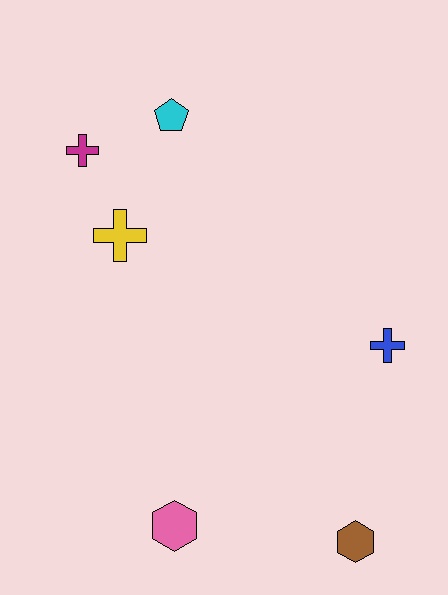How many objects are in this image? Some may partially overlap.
There are 6 objects.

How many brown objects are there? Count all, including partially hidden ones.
There is 1 brown object.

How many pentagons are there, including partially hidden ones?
There is 1 pentagon.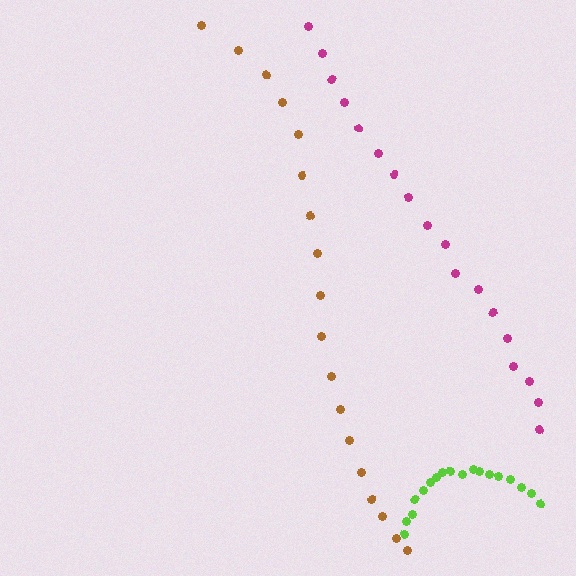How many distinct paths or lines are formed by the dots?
There are 3 distinct paths.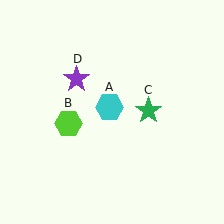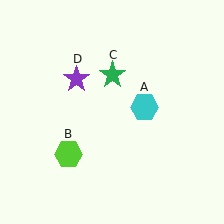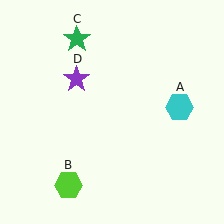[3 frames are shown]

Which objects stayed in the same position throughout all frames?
Purple star (object D) remained stationary.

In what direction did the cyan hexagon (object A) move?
The cyan hexagon (object A) moved right.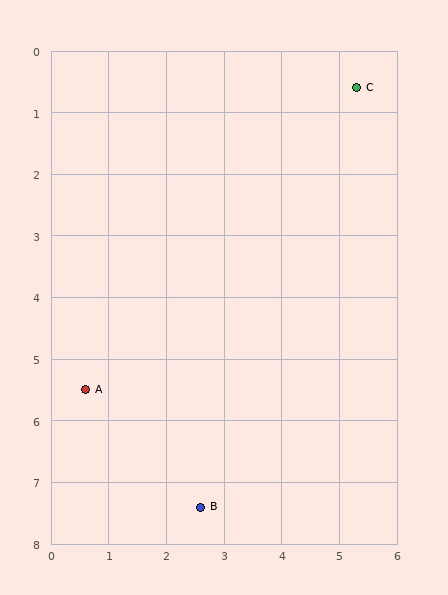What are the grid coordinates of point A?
Point A is at approximately (0.6, 5.5).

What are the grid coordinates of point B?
Point B is at approximately (2.6, 7.4).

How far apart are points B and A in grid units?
Points B and A are about 2.8 grid units apart.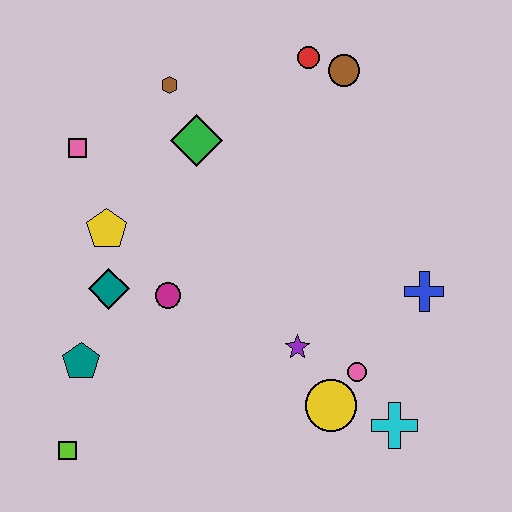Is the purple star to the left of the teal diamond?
No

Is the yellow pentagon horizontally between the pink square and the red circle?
Yes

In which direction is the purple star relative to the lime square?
The purple star is to the right of the lime square.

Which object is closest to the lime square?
The teal pentagon is closest to the lime square.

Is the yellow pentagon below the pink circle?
No